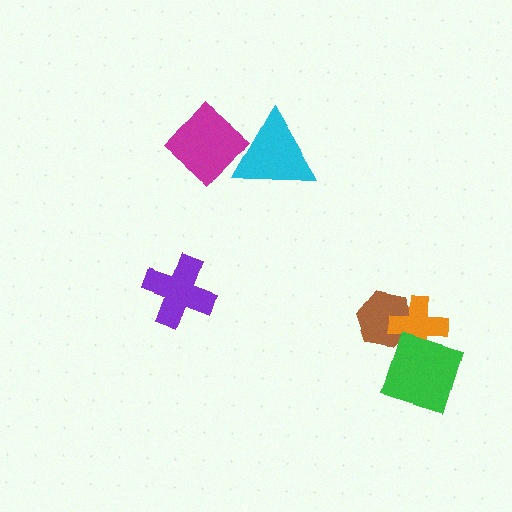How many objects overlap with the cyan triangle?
1 object overlaps with the cyan triangle.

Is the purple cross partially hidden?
No, no other shape covers it.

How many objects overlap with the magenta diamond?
1 object overlaps with the magenta diamond.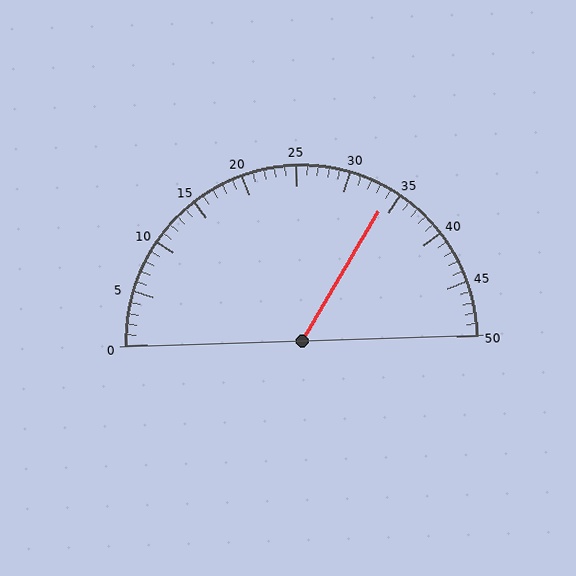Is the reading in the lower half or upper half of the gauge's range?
The reading is in the upper half of the range (0 to 50).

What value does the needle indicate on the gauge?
The needle indicates approximately 34.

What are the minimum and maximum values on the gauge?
The gauge ranges from 0 to 50.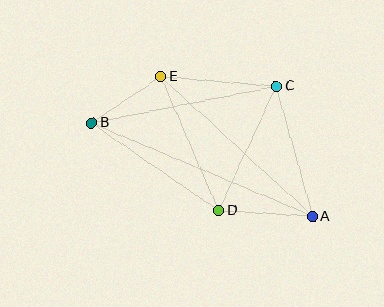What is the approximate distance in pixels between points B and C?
The distance between B and C is approximately 188 pixels.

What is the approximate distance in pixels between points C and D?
The distance between C and D is approximately 137 pixels.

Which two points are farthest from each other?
Points A and B are farthest from each other.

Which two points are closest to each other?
Points B and E are closest to each other.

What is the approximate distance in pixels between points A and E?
The distance between A and E is approximately 207 pixels.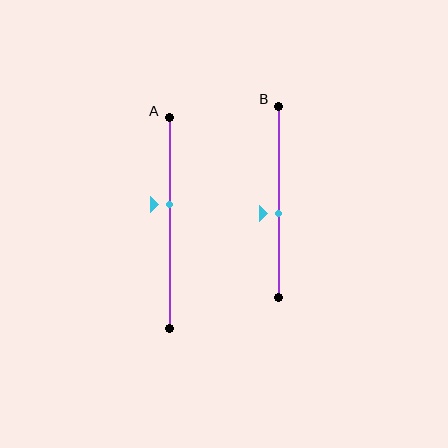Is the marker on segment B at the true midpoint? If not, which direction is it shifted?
No, the marker on segment B is shifted downward by about 6% of the segment length.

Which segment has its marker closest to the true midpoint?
Segment B has its marker closest to the true midpoint.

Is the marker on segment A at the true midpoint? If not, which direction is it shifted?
No, the marker on segment A is shifted upward by about 9% of the segment length.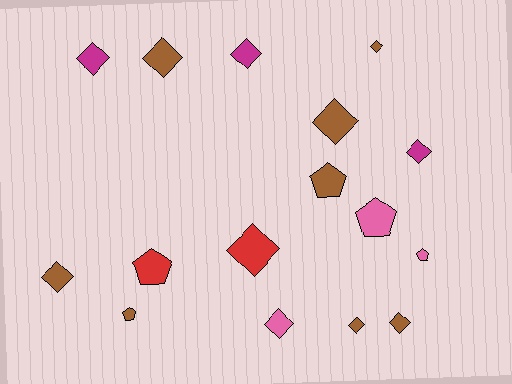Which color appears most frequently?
Brown, with 8 objects.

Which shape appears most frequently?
Diamond, with 11 objects.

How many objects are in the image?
There are 16 objects.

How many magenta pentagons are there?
There are no magenta pentagons.